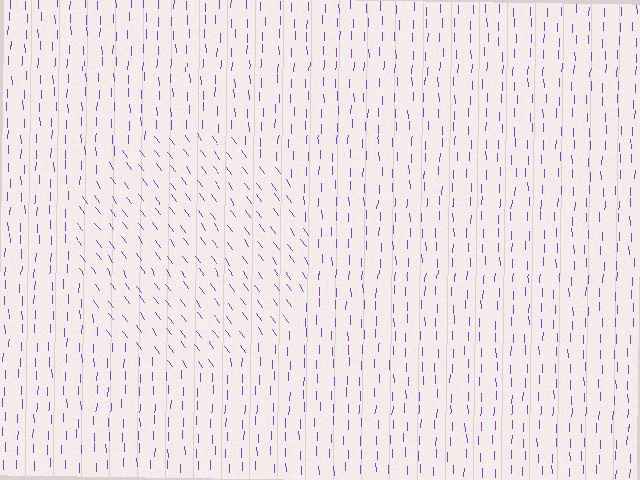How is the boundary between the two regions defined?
The boundary is defined purely by a change in line orientation (approximately 36 degrees difference). All lines are the same color and thickness.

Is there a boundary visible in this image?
Yes, there is a texture boundary formed by a change in line orientation.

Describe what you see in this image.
The image is filled with small purple line segments. A circle region in the image has lines oriented differently from the surrounding lines, creating a visible texture boundary.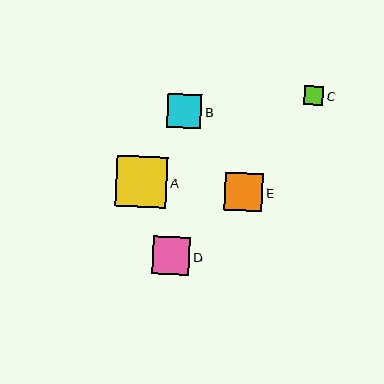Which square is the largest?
Square A is the largest with a size of approximately 51 pixels.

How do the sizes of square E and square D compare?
Square E and square D are approximately the same size.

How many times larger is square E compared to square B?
Square E is approximately 1.1 times the size of square B.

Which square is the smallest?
Square C is the smallest with a size of approximately 19 pixels.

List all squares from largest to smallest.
From largest to smallest: A, E, D, B, C.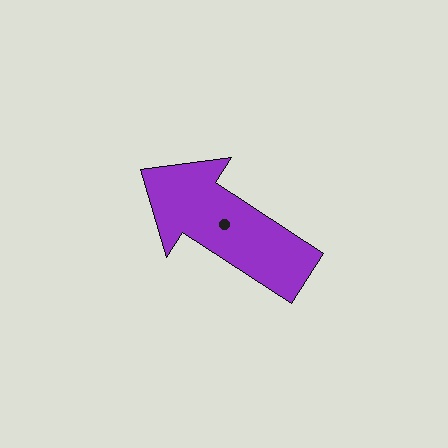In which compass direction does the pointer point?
Northwest.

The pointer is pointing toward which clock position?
Roughly 10 o'clock.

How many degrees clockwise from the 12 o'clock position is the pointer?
Approximately 303 degrees.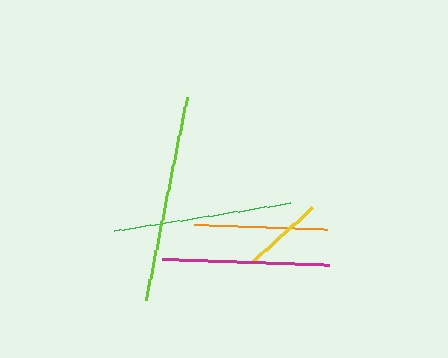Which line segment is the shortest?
The yellow line is the shortest at approximately 82 pixels.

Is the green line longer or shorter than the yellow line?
The green line is longer than the yellow line.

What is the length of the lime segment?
The lime segment is approximately 208 pixels long.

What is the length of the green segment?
The green segment is approximately 178 pixels long.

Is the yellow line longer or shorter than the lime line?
The lime line is longer than the yellow line.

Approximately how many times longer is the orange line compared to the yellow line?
The orange line is approximately 1.6 times the length of the yellow line.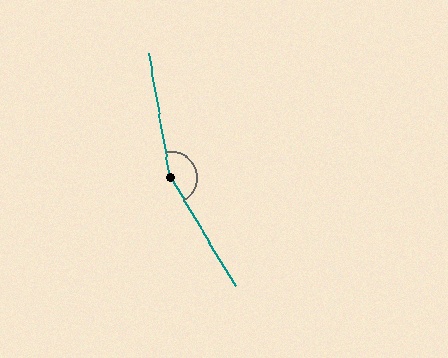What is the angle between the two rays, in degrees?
Approximately 159 degrees.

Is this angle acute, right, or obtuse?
It is obtuse.